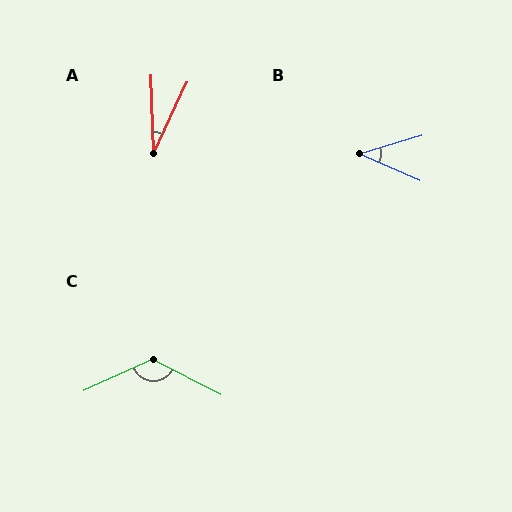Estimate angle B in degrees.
Approximately 41 degrees.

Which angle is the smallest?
A, at approximately 27 degrees.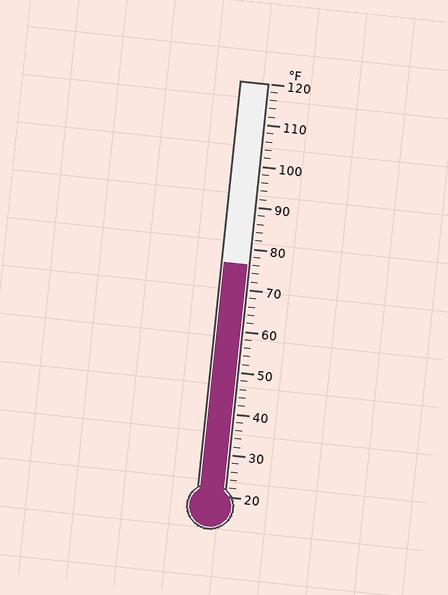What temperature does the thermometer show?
The thermometer shows approximately 76°F.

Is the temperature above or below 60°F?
The temperature is above 60°F.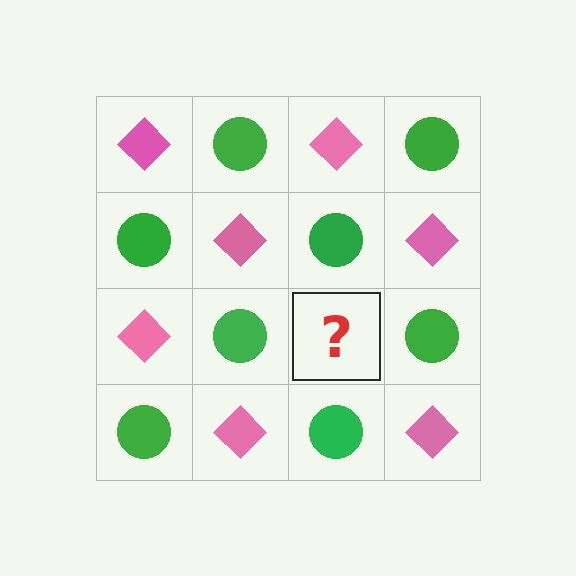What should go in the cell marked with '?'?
The missing cell should contain a pink diamond.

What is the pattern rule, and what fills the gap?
The rule is that it alternates pink diamond and green circle in a checkerboard pattern. The gap should be filled with a pink diamond.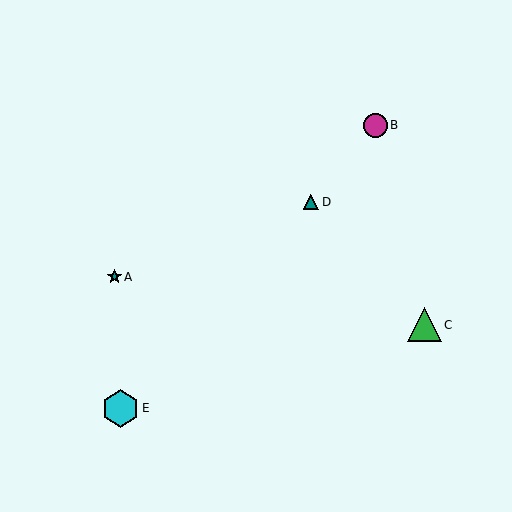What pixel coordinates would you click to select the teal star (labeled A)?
Click at (114, 277) to select the teal star A.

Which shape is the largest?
The cyan hexagon (labeled E) is the largest.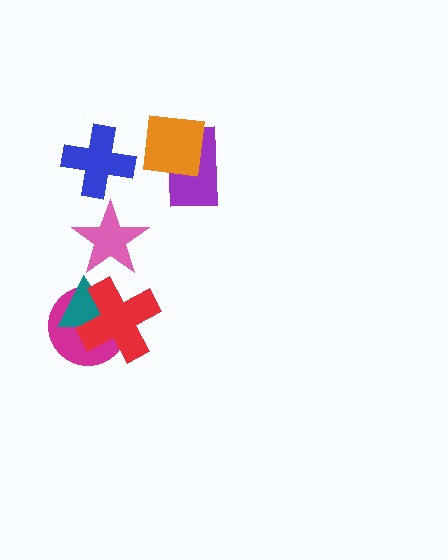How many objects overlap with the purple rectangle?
1 object overlaps with the purple rectangle.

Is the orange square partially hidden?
No, no other shape covers it.